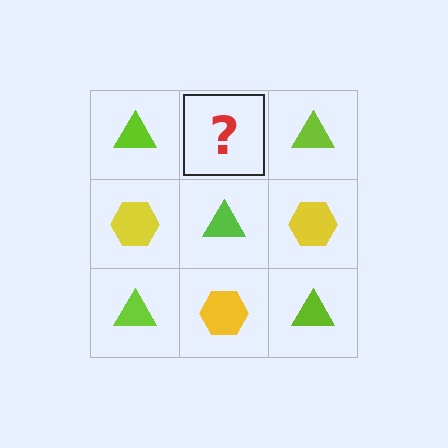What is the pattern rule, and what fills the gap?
The rule is that it alternates lime triangle and yellow hexagon in a checkerboard pattern. The gap should be filled with a yellow hexagon.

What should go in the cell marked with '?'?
The missing cell should contain a yellow hexagon.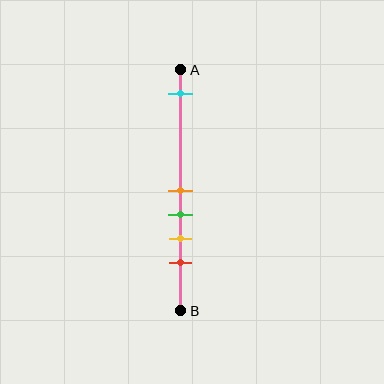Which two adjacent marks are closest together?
The orange and green marks are the closest adjacent pair.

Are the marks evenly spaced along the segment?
No, the marks are not evenly spaced.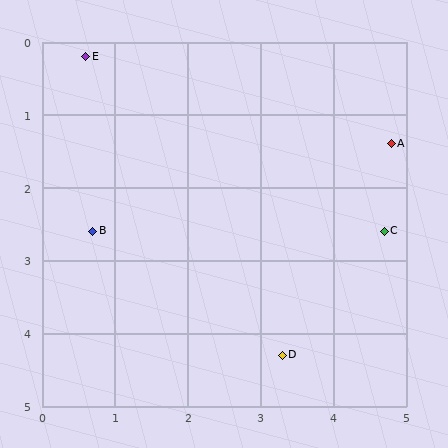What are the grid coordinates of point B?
Point B is at approximately (0.7, 2.6).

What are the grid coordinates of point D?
Point D is at approximately (3.3, 4.3).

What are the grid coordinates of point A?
Point A is at approximately (4.8, 1.4).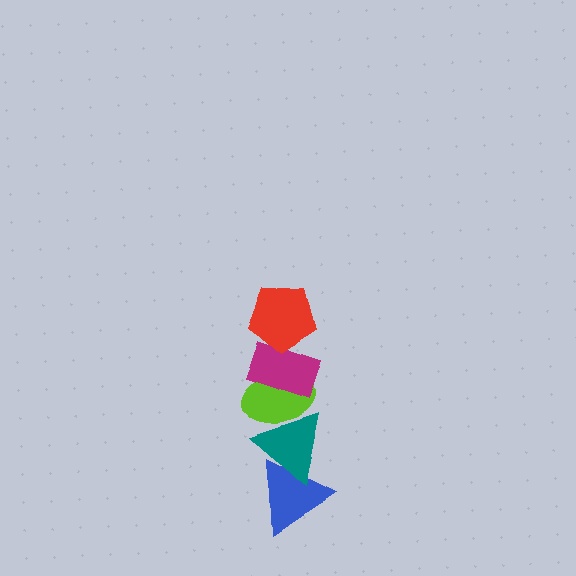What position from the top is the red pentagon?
The red pentagon is 1st from the top.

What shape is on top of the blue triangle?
The teal triangle is on top of the blue triangle.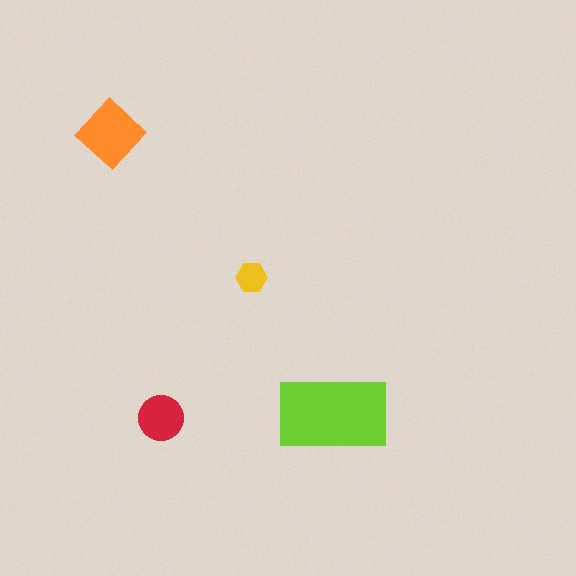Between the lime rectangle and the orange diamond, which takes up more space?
The lime rectangle.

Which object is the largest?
The lime rectangle.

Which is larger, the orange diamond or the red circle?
The orange diamond.